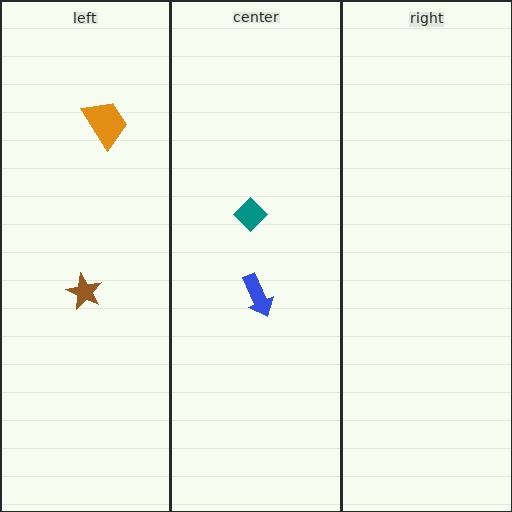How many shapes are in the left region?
2.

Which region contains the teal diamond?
The center region.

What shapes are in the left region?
The orange trapezoid, the brown star.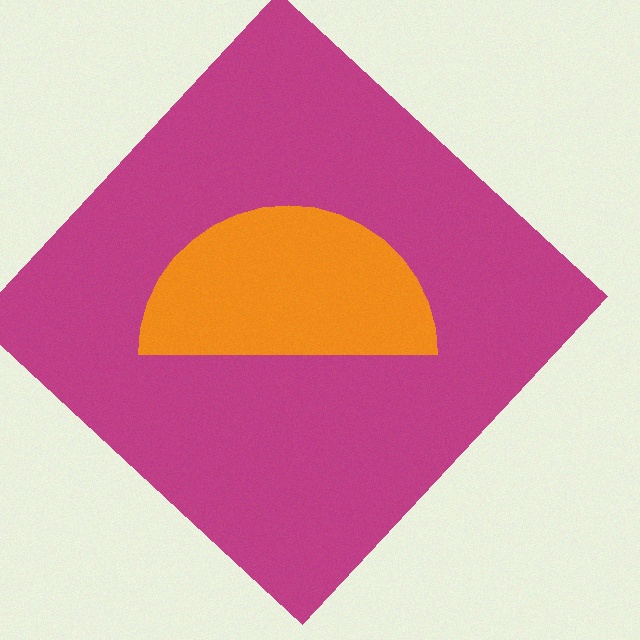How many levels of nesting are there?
2.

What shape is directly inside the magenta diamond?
The orange semicircle.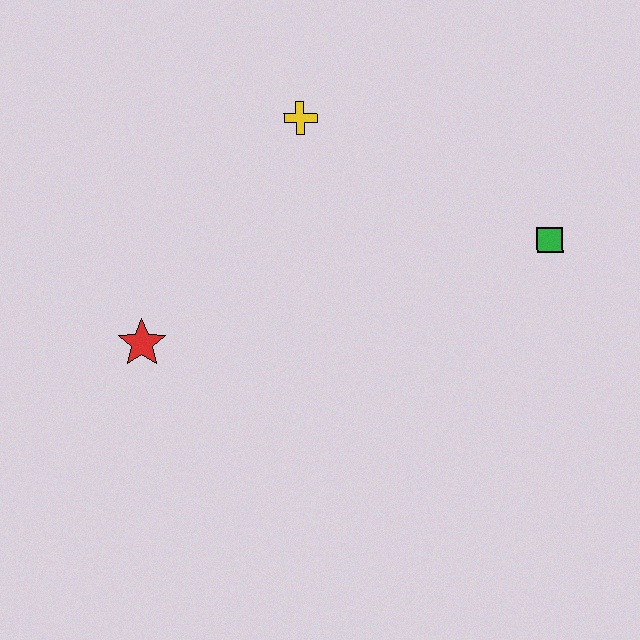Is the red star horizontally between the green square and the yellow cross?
No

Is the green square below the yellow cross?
Yes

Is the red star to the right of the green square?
No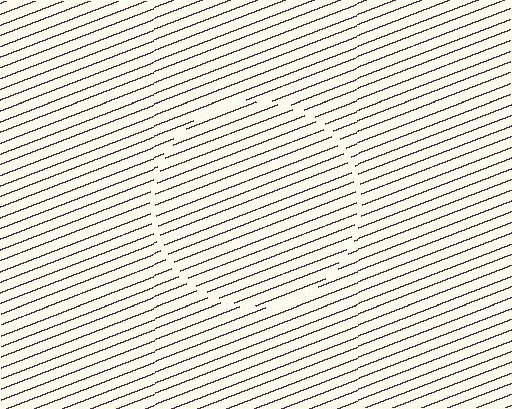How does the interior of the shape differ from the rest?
The interior of the shape contains the same grating, shifted by half a period — the contour is defined by the phase discontinuity where line-ends from the inner and outer gratings abut.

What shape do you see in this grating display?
An illusory circle. The interior of the shape contains the same grating, shifted by half a period — the contour is defined by the phase discontinuity where line-ends from the inner and outer gratings abut.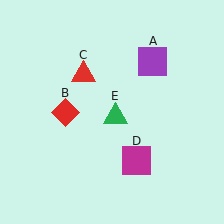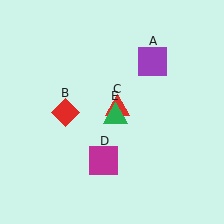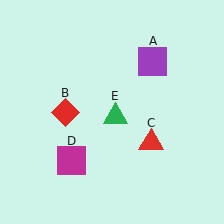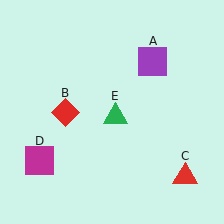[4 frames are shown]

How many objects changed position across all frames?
2 objects changed position: red triangle (object C), magenta square (object D).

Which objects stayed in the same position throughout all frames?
Purple square (object A) and red diamond (object B) and green triangle (object E) remained stationary.